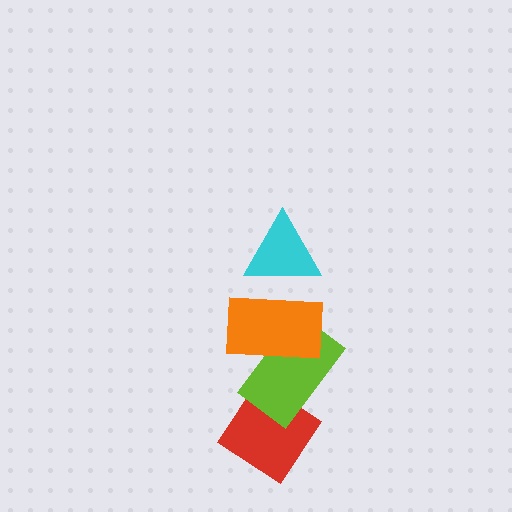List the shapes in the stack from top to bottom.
From top to bottom: the cyan triangle, the orange rectangle, the lime rectangle, the red diamond.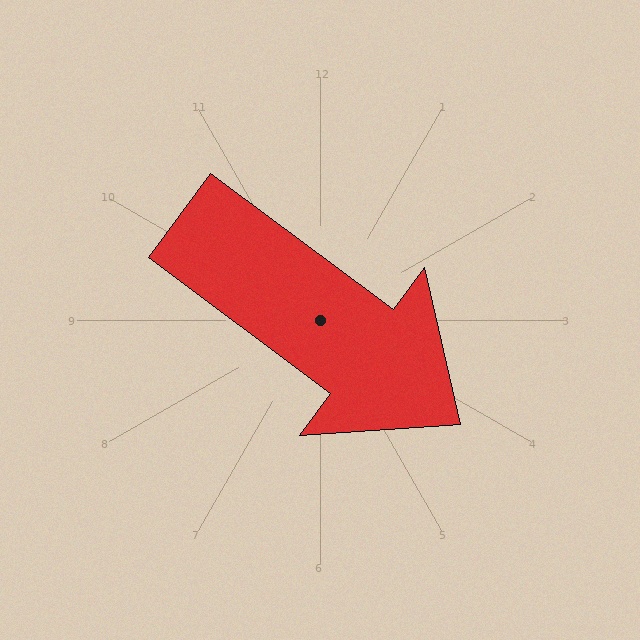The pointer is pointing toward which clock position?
Roughly 4 o'clock.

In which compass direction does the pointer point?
Southeast.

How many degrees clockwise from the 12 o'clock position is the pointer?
Approximately 127 degrees.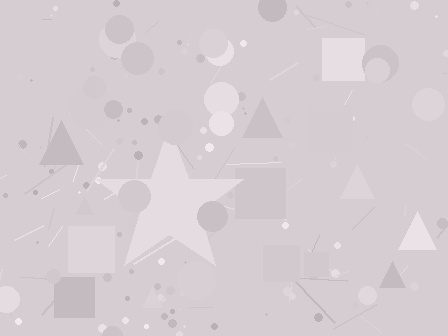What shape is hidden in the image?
A star is hidden in the image.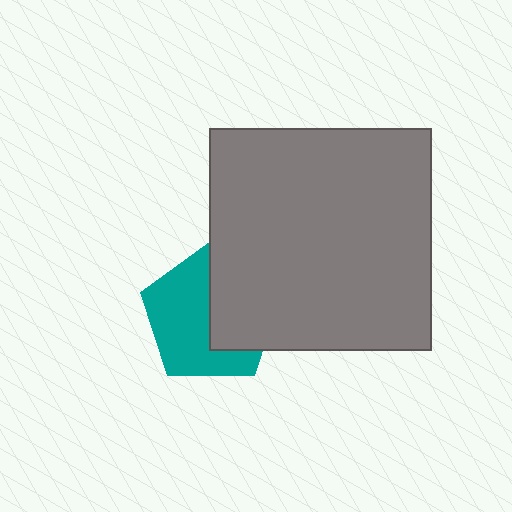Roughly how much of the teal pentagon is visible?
About half of it is visible (roughly 58%).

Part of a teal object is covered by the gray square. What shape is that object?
It is a pentagon.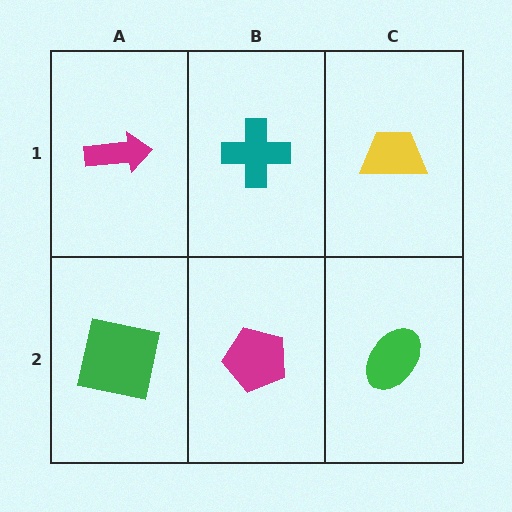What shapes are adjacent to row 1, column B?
A magenta pentagon (row 2, column B), a magenta arrow (row 1, column A), a yellow trapezoid (row 1, column C).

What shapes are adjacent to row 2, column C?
A yellow trapezoid (row 1, column C), a magenta pentagon (row 2, column B).